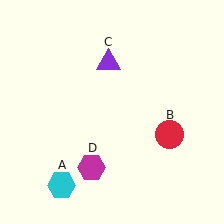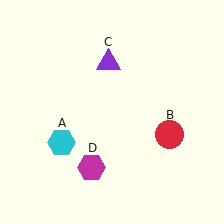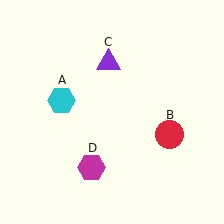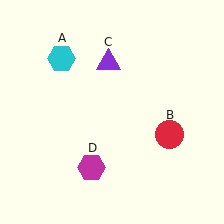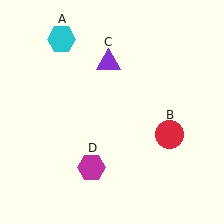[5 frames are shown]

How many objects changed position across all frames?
1 object changed position: cyan hexagon (object A).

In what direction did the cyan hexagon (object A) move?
The cyan hexagon (object A) moved up.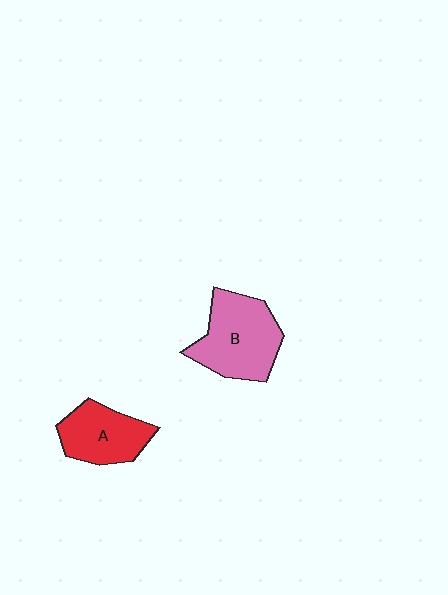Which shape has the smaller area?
Shape A (red).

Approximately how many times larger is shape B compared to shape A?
Approximately 1.3 times.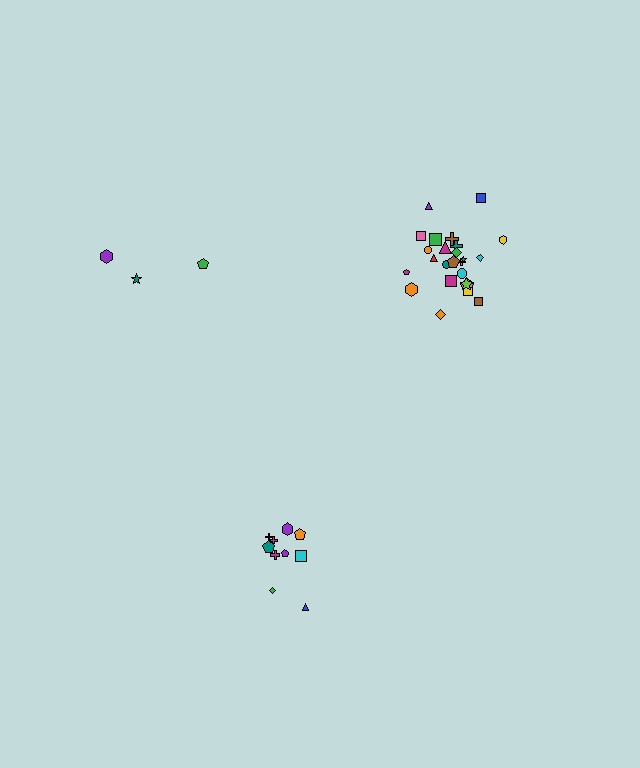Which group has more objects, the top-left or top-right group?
The top-right group.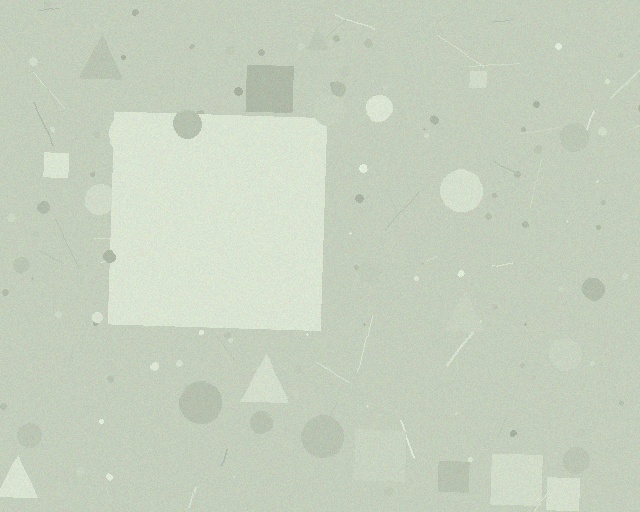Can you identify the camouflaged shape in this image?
The camouflaged shape is a square.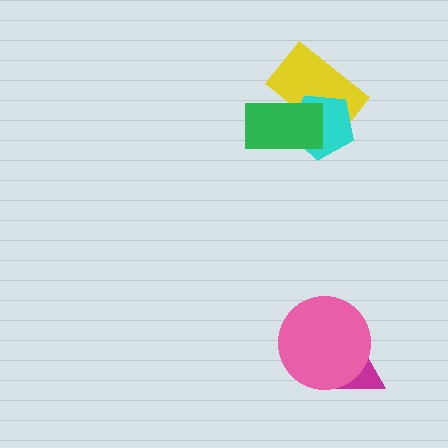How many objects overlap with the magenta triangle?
1 object overlaps with the magenta triangle.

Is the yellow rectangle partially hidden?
Yes, it is partially covered by another shape.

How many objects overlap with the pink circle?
1 object overlaps with the pink circle.